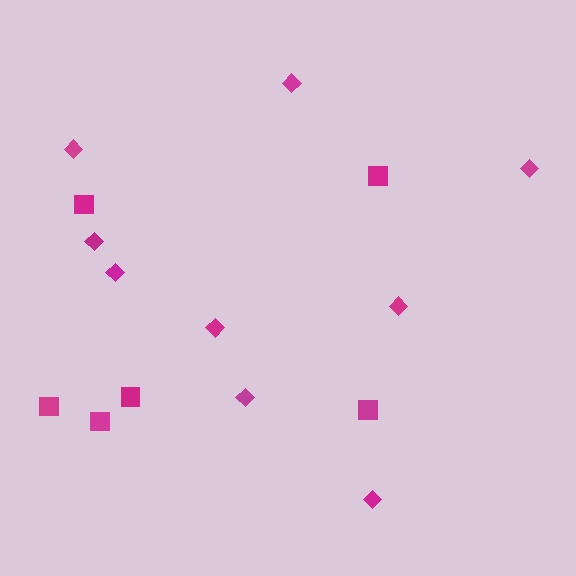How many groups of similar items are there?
There are 2 groups: one group of squares (6) and one group of diamonds (9).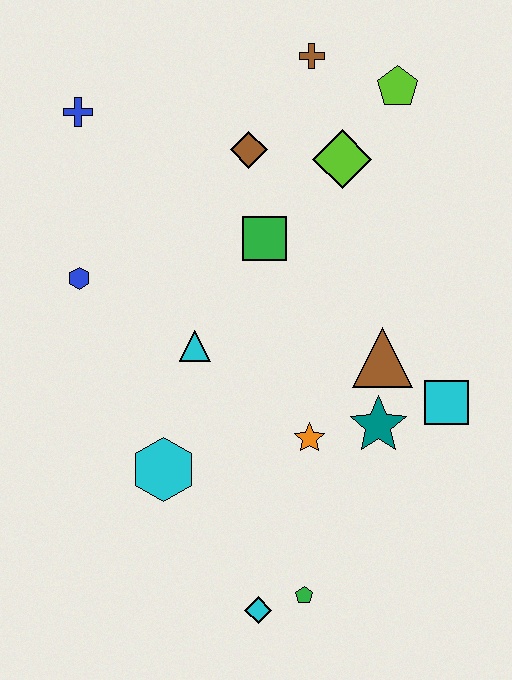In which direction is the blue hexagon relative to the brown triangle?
The blue hexagon is to the left of the brown triangle.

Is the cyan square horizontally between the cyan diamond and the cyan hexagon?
No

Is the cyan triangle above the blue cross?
No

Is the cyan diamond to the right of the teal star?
No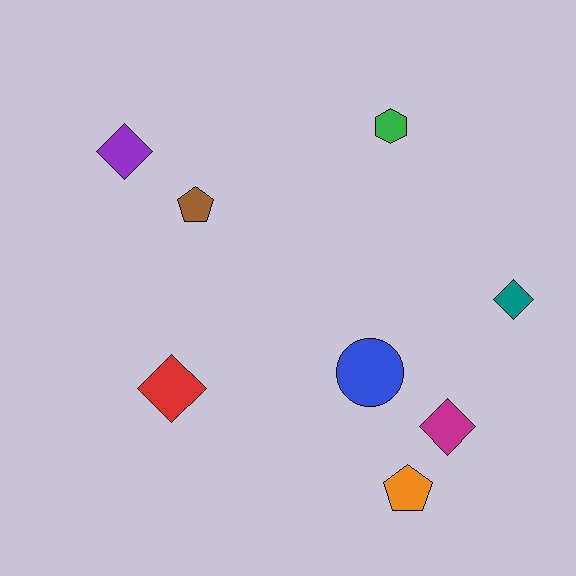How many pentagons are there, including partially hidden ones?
There are 2 pentagons.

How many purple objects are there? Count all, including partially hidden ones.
There is 1 purple object.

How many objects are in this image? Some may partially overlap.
There are 8 objects.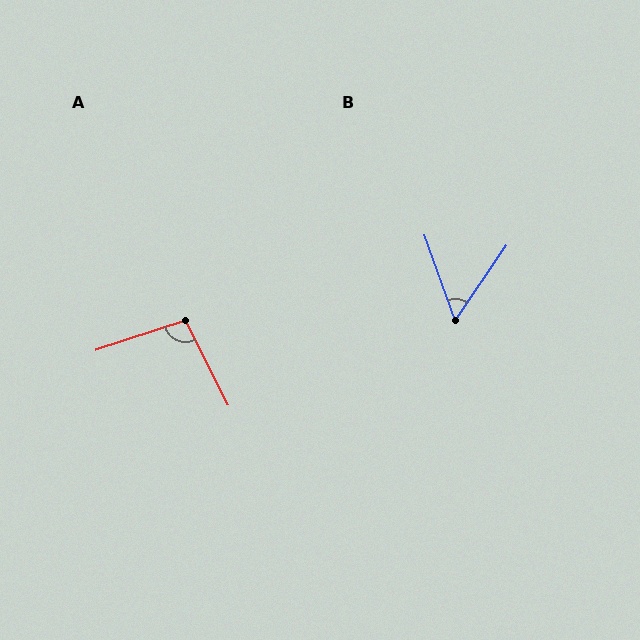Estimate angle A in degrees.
Approximately 98 degrees.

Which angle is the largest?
A, at approximately 98 degrees.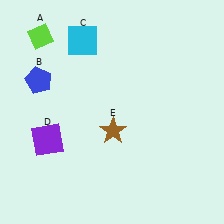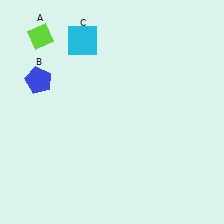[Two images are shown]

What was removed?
The purple square (D), the brown star (E) were removed in Image 2.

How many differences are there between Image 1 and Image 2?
There are 2 differences between the two images.